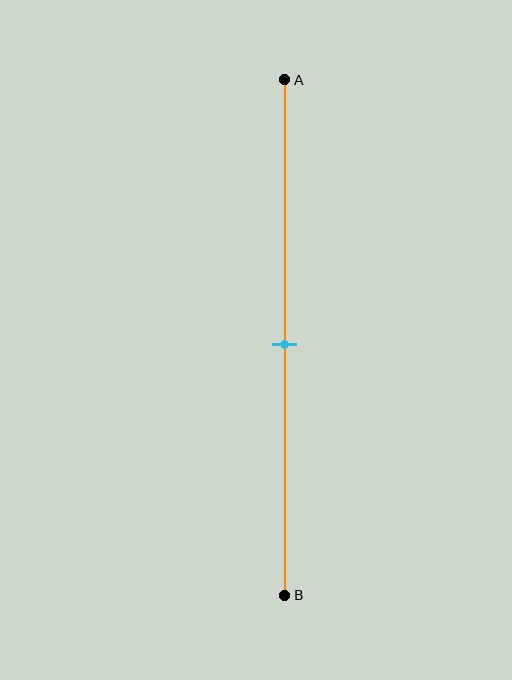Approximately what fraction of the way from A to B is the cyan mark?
The cyan mark is approximately 50% of the way from A to B.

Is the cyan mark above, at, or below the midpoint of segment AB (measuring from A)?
The cyan mark is approximately at the midpoint of segment AB.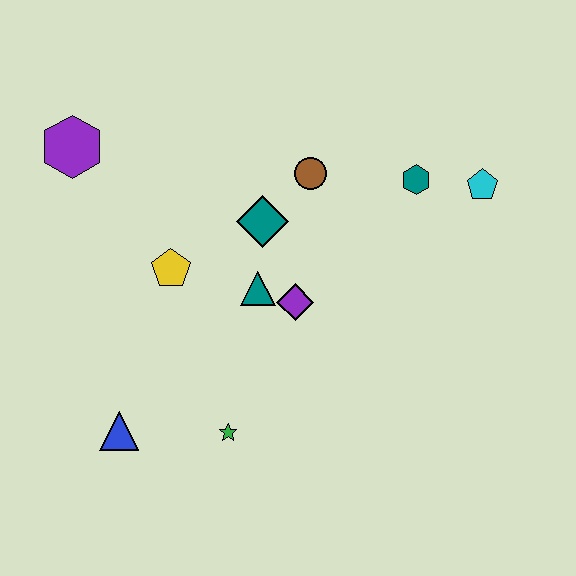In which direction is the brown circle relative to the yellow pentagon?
The brown circle is to the right of the yellow pentagon.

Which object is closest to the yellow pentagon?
The teal triangle is closest to the yellow pentagon.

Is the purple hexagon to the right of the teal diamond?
No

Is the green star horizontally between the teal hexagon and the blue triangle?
Yes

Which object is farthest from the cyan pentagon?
The blue triangle is farthest from the cyan pentagon.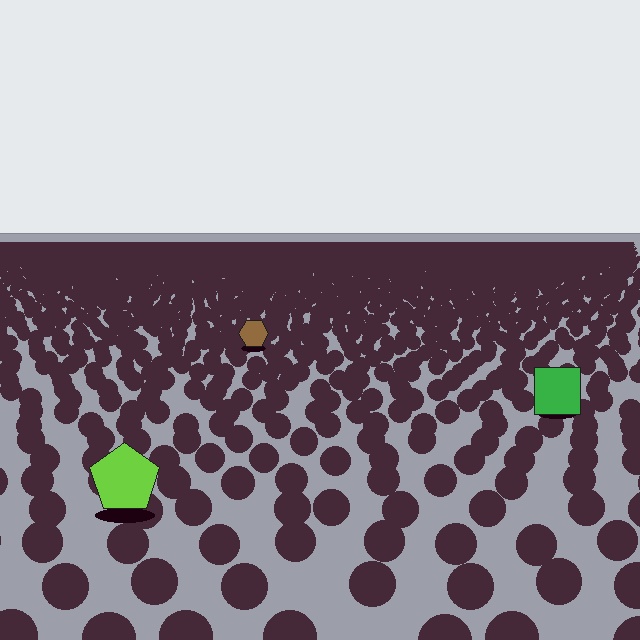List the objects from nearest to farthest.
From nearest to farthest: the lime pentagon, the green square, the brown hexagon.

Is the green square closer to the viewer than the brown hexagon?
Yes. The green square is closer — you can tell from the texture gradient: the ground texture is coarser near it.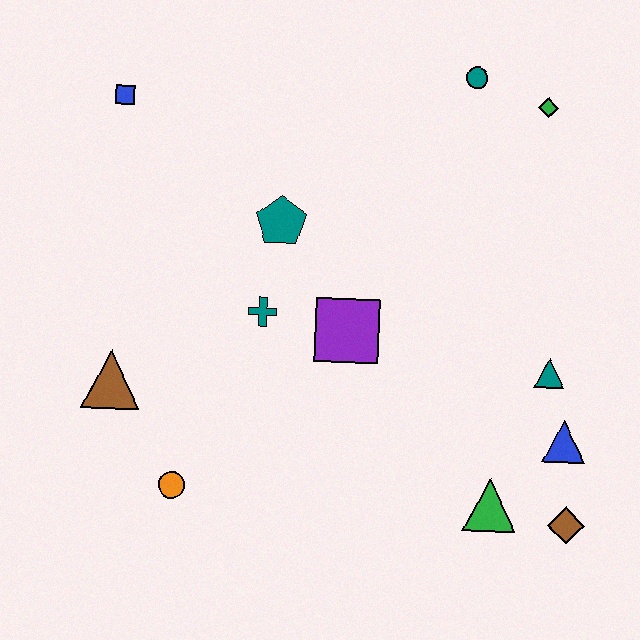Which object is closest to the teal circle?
The green diamond is closest to the teal circle.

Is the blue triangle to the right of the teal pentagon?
Yes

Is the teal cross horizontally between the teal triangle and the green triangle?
No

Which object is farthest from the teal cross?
The brown diamond is farthest from the teal cross.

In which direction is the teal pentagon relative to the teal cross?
The teal pentagon is above the teal cross.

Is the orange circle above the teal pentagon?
No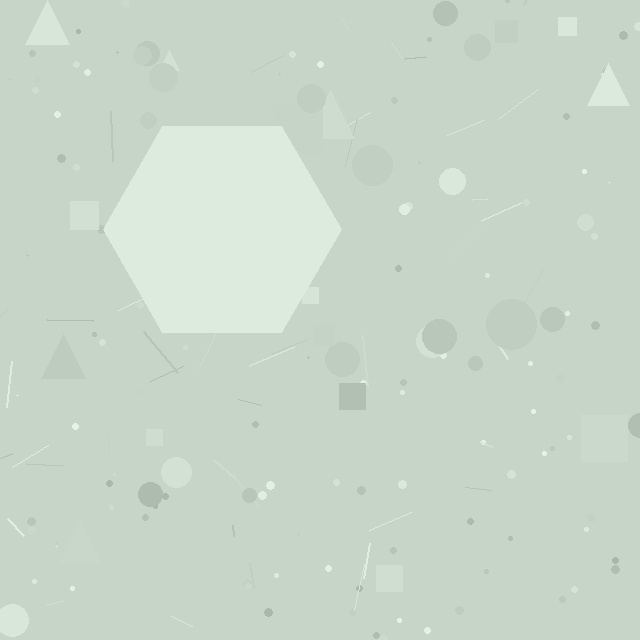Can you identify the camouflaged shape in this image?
The camouflaged shape is a hexagon.